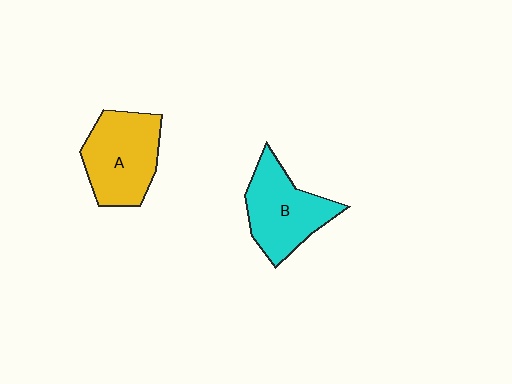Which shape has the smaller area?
Shape B (cyan).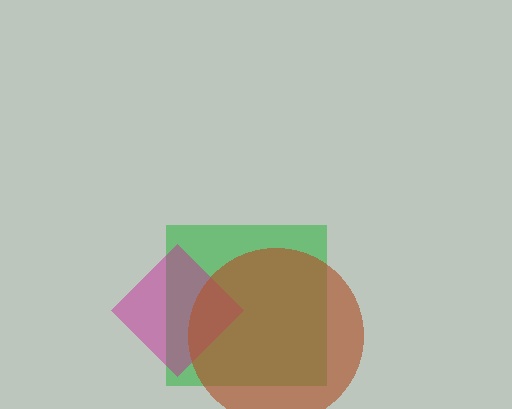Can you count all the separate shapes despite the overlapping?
Yes, there are 3 separate shapes.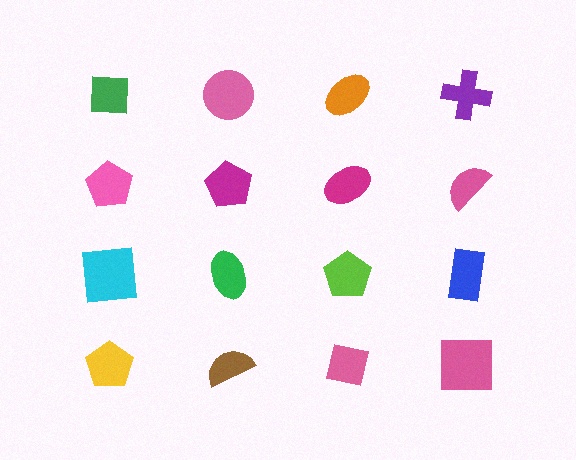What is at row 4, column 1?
A yellow pentagon.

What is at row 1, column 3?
An orange ellipse.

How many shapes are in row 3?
4 shapes.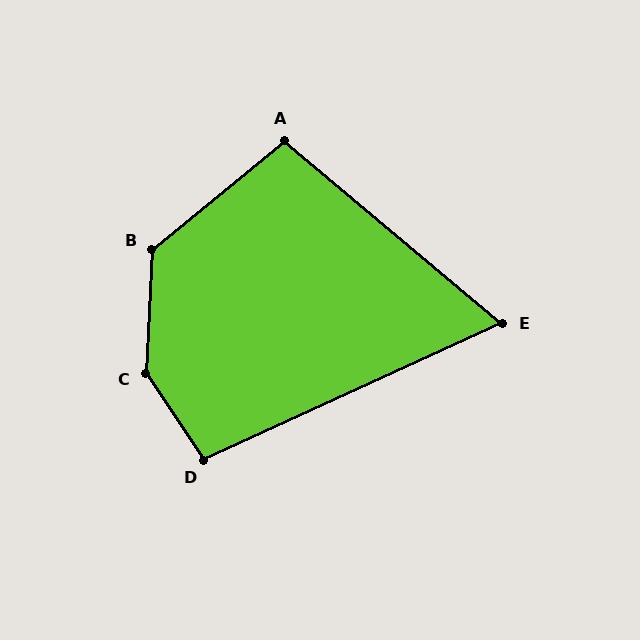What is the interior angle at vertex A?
Approximately 101 degrees (obtuse).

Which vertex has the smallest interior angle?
E, at approximately 65 degrees.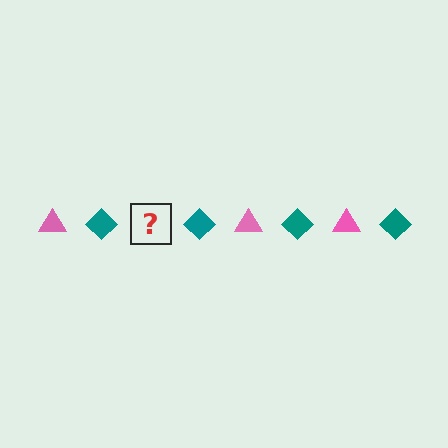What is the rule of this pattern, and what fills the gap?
The rule is that the pattern alternates between pink triangle and teal diamond. The gap should be filled with a pink triangle.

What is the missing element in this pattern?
The missing element is a pink triangle.